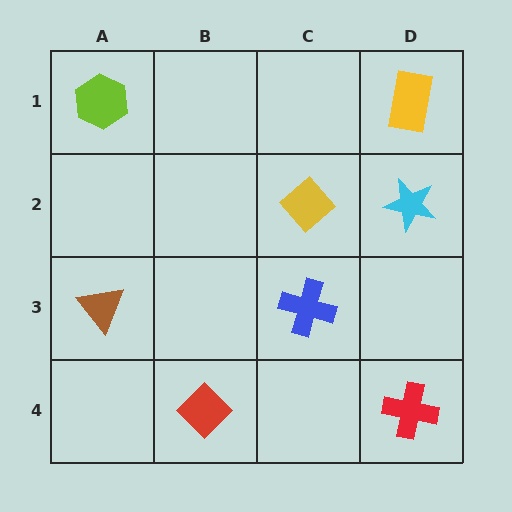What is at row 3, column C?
A blue cross.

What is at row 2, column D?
A cyan star.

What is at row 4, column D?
A red cross.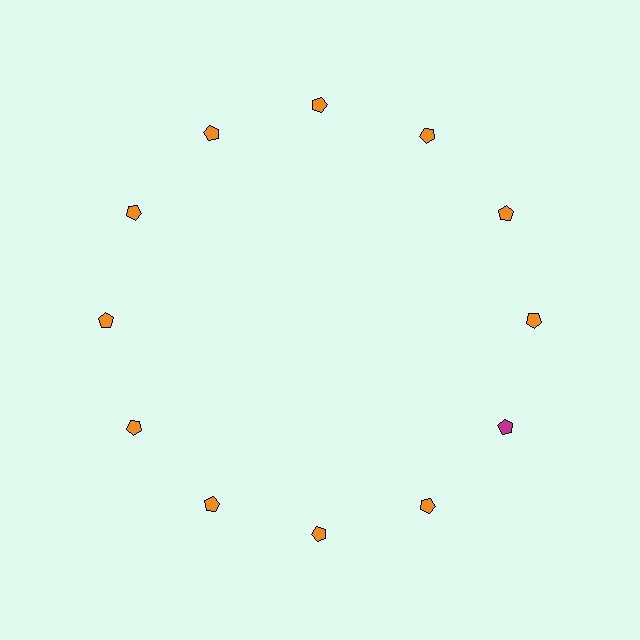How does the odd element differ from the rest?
It has a different color: magenta instead of orange.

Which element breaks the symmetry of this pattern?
The magenta pentagon at roughly the 4 o'clock position breaks the symmetry. All other shapes are orange pentagons.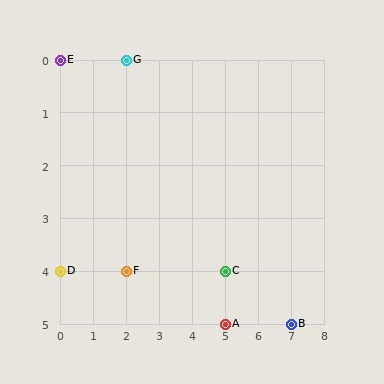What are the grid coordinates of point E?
Point E is at grid coordinates (0, 0).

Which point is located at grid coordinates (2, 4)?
Point F is at (2, 4).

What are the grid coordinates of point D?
Point D is at grid coordinates (0, 4).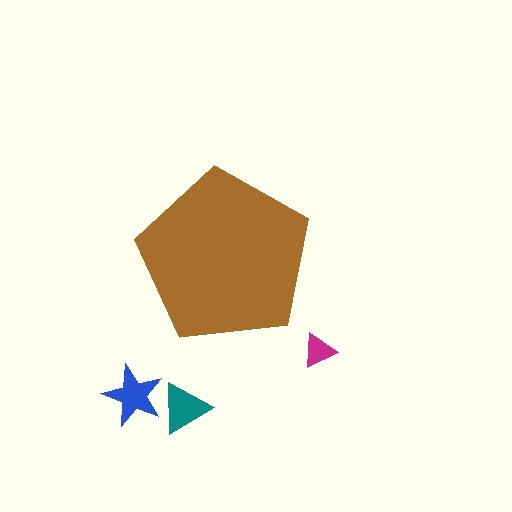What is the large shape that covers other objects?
A brown pentagon.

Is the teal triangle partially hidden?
No, the teal triangle is fully visible.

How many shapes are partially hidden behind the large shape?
0 shapes are partially hidden.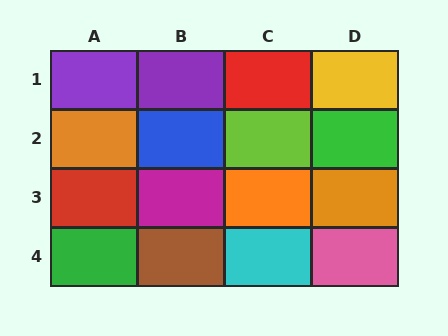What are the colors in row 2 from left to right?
Orange, blue, lime, green.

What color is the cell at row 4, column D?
Pink.